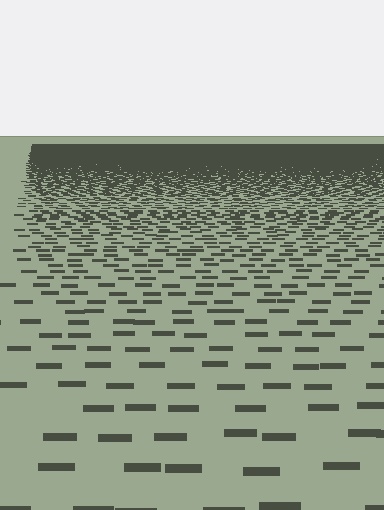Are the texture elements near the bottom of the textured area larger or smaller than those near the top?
Larger. Near the bottom, elements are closer to the viewer and appear at a bigger on-screen size.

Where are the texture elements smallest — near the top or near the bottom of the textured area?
Near the top.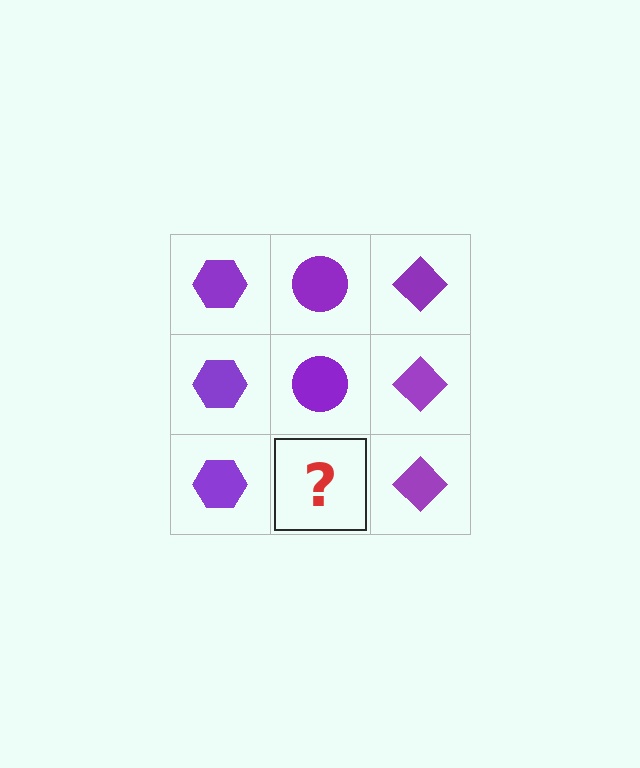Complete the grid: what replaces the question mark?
The question mark should be replaced with a purple circle.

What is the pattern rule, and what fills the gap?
The rule is that each column has a consistent shape. The gap should be filled with a purple circle.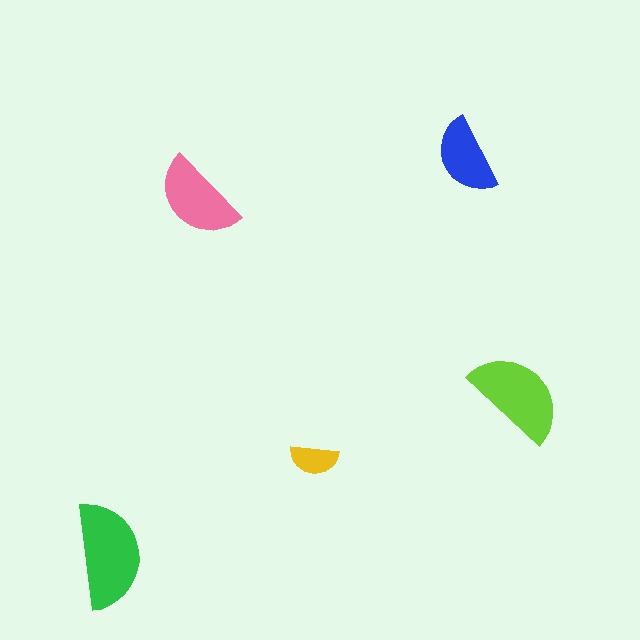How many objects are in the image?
There are 5 objects in the image.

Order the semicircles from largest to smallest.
the green one, the lime one, the pink one, the blue one, the yellow one.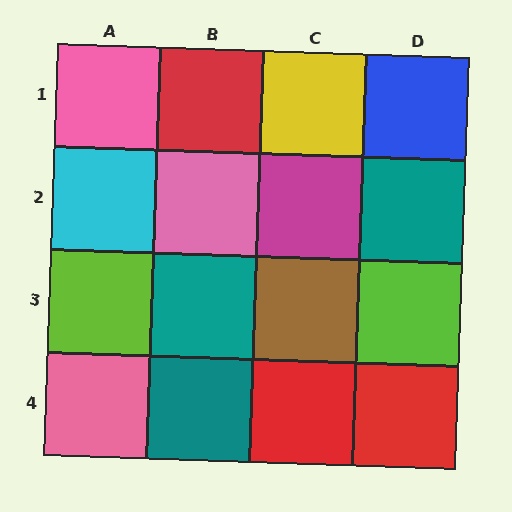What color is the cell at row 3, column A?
Lime.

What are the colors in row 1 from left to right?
Pink, red, yellow, blue.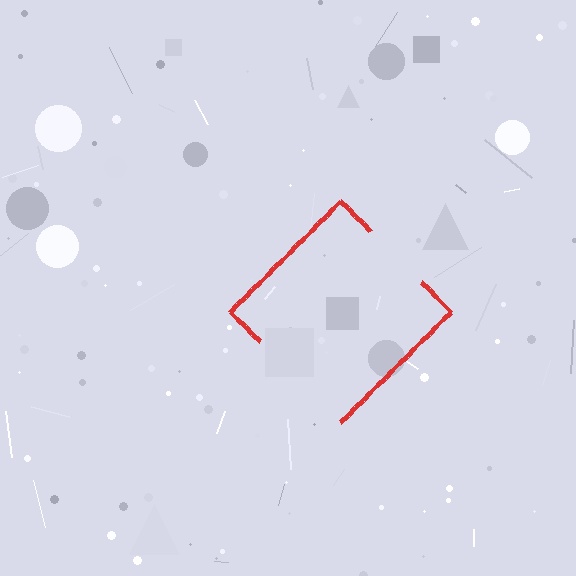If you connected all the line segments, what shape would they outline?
They would outline a diamond.